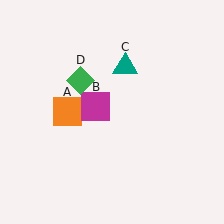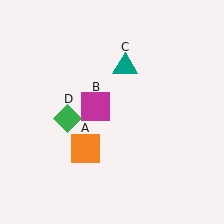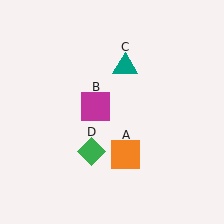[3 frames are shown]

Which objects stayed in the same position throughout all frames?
Magenta square (object B) and teal triangle (object C) remained stationary.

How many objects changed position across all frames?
2 objects changed position: orange square (object A), green diamond (object D).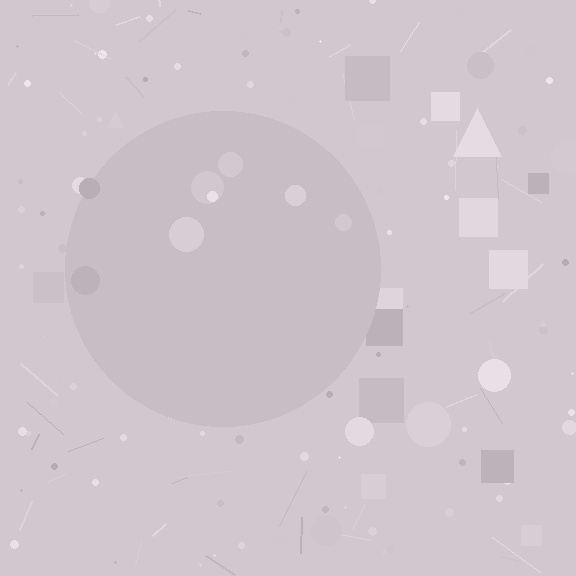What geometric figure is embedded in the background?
A circle is embedded in the background.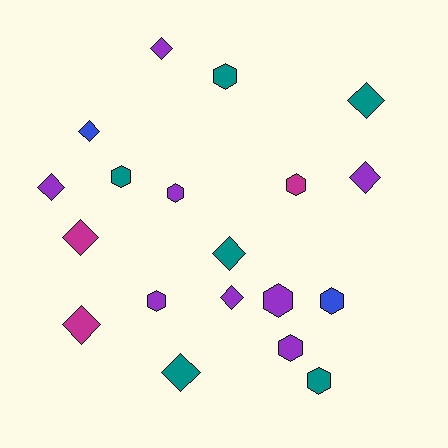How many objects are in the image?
There are 19 objects.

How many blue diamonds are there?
There is 1 blue diamond.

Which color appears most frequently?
Purple, with 8 objects.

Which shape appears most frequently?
Diamond, with 10 objects.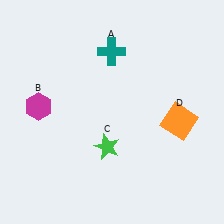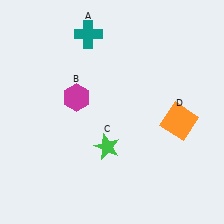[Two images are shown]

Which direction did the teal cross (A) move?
The teal cross (A) moved left.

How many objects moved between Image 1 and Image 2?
2 objects moved between the two images.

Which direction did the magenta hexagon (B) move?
The magenta hexagon (B) moved right.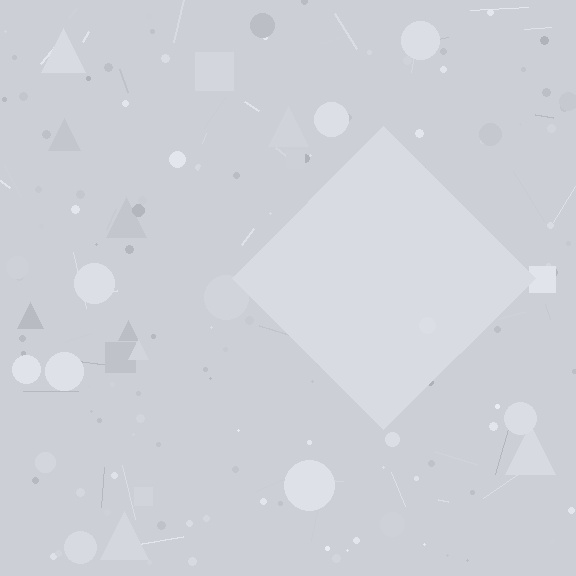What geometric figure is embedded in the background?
A diamond is embedded in the background.